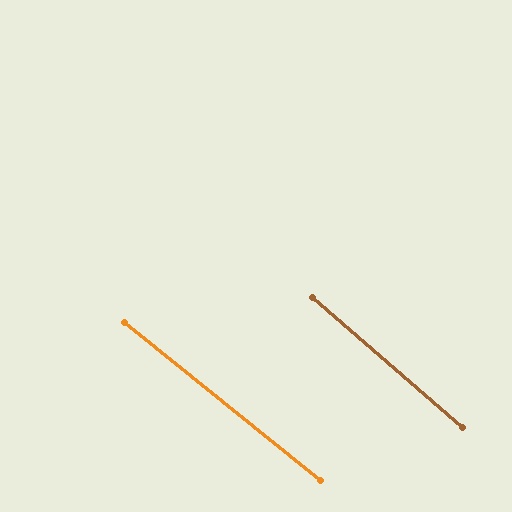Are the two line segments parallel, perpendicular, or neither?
Parallel — their directions differ by only 1.9°.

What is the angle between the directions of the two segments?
Approximately 2 degrees.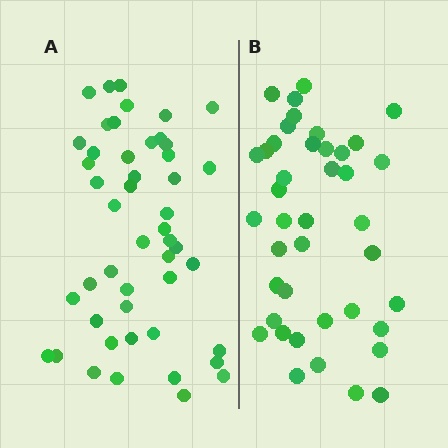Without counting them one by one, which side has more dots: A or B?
Region A (the left region) has more dots.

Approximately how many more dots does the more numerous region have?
Region A has roughly 8 or so more dots than region B.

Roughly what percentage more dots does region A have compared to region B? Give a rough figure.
About 15% more.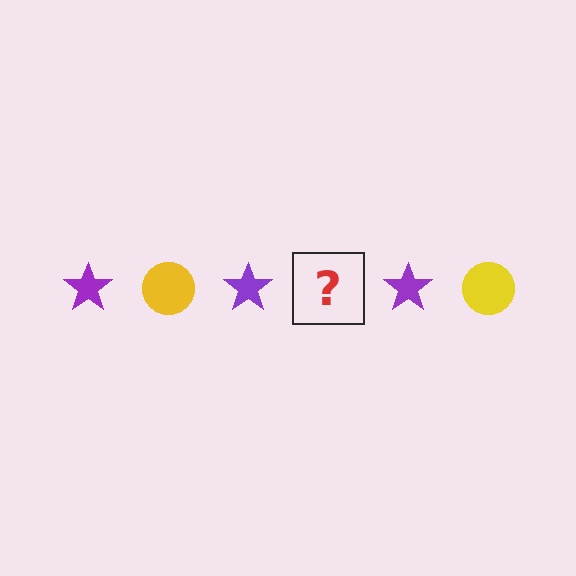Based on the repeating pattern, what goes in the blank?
The blank should be a yellow circle.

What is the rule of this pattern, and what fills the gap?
The rule is that the pattern alternates between purple star and yellow circle. The gap should be filled with a yellow circle.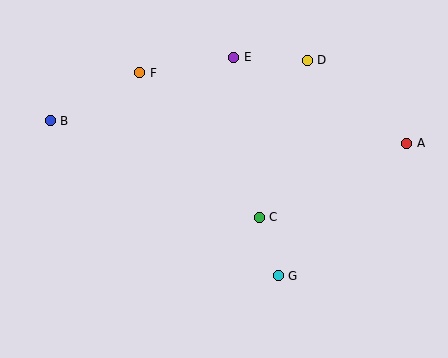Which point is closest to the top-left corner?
Point B is closest to the top-left corner.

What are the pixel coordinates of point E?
Point E is at (234, 57).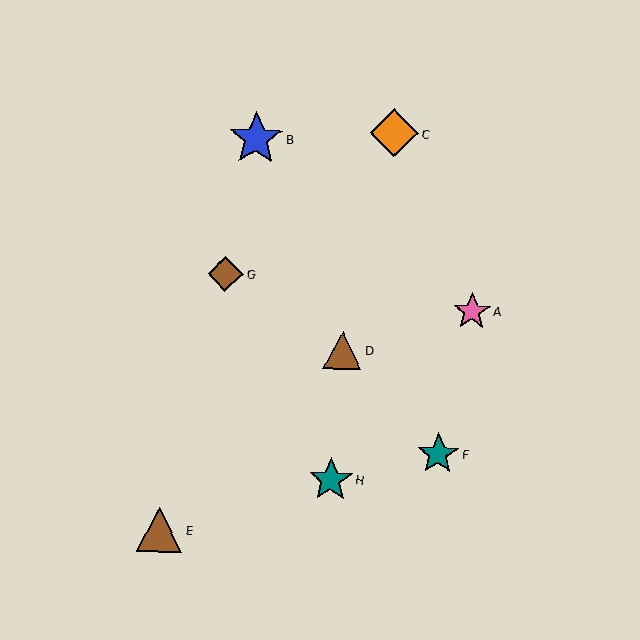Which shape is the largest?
The blue star (labeled B) is the largest.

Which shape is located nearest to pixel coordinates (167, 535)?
The brown triangle (labeled E) at (160, 530) is nearest to that location.